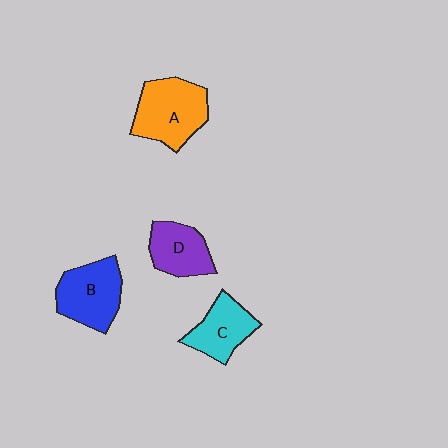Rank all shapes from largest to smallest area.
From largest to smallest: A (orange), B (blue), C (cyan), D (purple).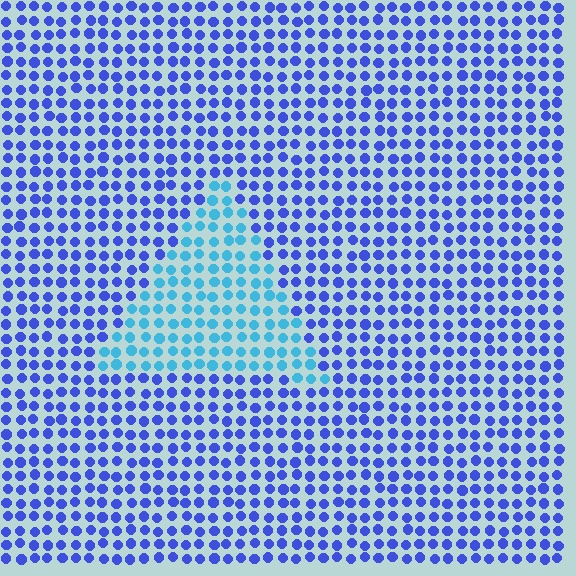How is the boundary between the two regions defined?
The boundary is defined purely by a slight shift in hue (about 40 degrees). Spacing, size, and orientation are identical on both sides.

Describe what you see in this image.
The image is filled with small blue elements in a uniform arrangement. A triangle-shaped region is visible where the elements are tinted to a slightly different hue, forming a subtle color boundary.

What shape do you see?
I see a triangle.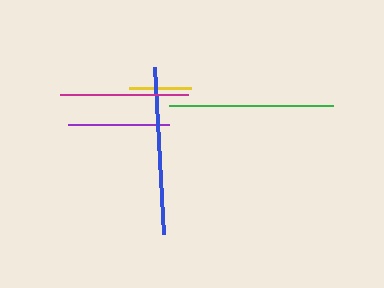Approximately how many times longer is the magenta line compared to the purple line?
The magenta line is approximately 1.3 times the length of the purple line.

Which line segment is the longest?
The blue line is the longest at approximately 167 pixels.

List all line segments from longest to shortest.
From longest to shortest: blue, green, magenta, purple, yellow.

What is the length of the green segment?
The green segment is approximately 164 pixels long.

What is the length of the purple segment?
The purple segment is approximately 102 pixels long.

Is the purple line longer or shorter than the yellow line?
The purple line is longer than the yellow line.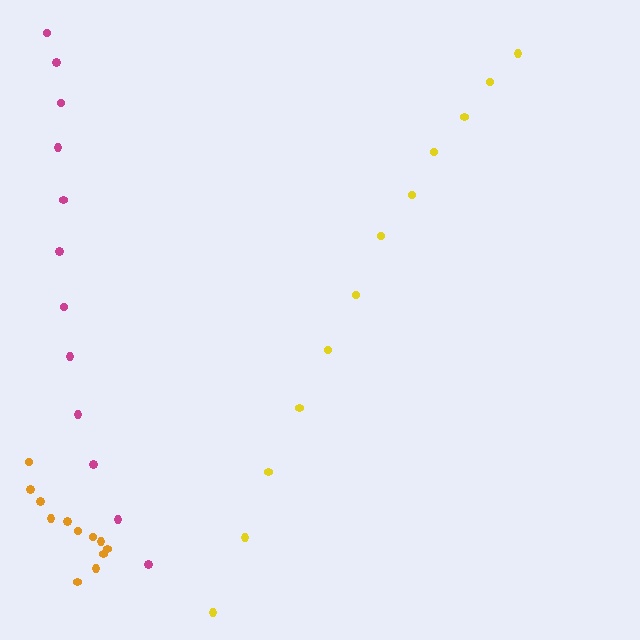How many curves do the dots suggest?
There are 3 distinct paths.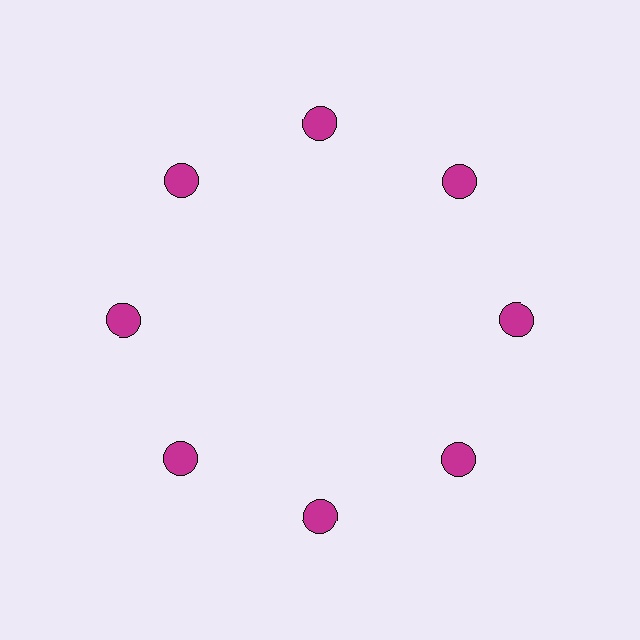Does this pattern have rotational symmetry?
Yes, this pattern has 8-fold rotational symmetry. It looks the same after rotating 45 degrees around the center.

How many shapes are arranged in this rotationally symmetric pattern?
There are 8 shapes, arranged in 8 groups of 1.